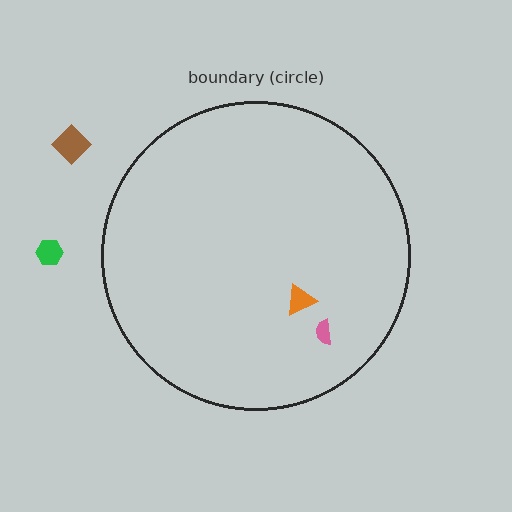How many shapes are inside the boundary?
2 inside, 2 outside.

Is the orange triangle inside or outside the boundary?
Inside.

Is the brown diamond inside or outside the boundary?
Outside.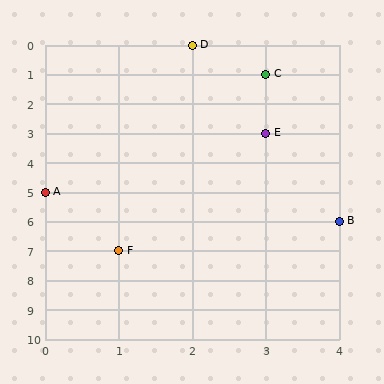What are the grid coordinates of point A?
Point A is at grid coordinates (0, 5).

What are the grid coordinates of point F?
Point F is at grid coordinates (1, 7).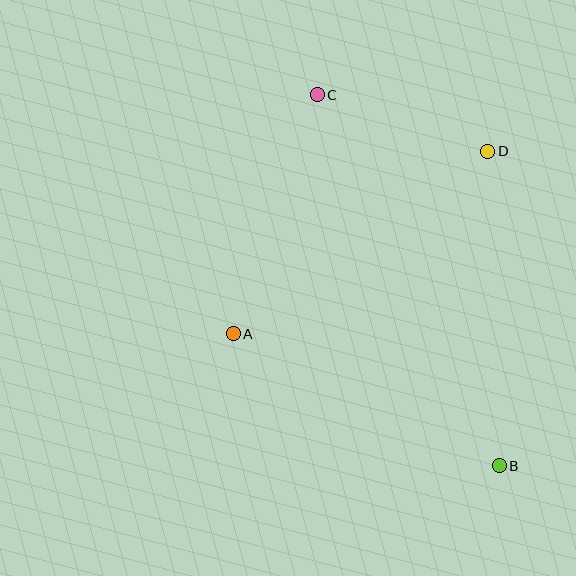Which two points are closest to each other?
Points C and D are closest to each other.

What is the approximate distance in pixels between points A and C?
The distance between A and C is approximately 254 pixels.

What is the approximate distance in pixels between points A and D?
The distance between A and D is approximately 313 pixels.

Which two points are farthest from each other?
Points B and C are farthest from each other.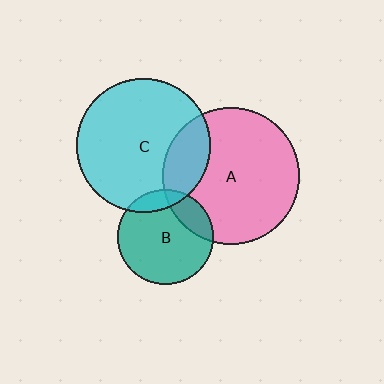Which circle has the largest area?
Circle A (pink).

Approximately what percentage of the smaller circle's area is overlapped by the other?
Approximately 20%.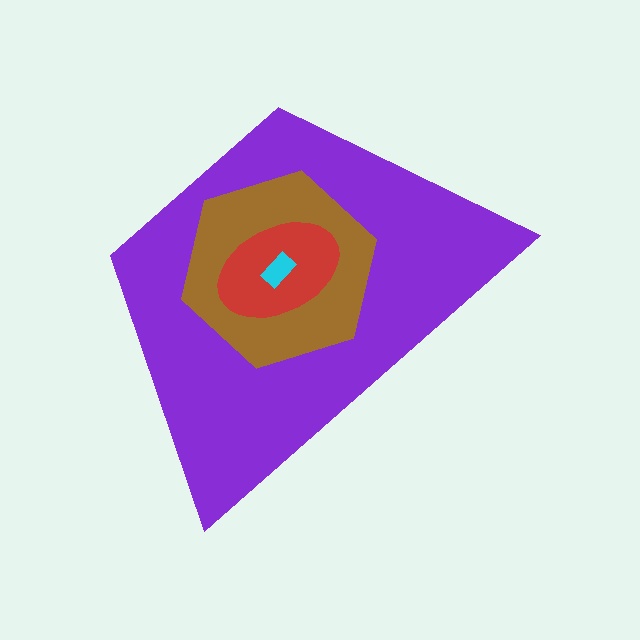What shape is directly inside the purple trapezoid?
The brown hexagon.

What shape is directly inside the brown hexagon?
The red ellipse.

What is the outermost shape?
The purple trapezoid.